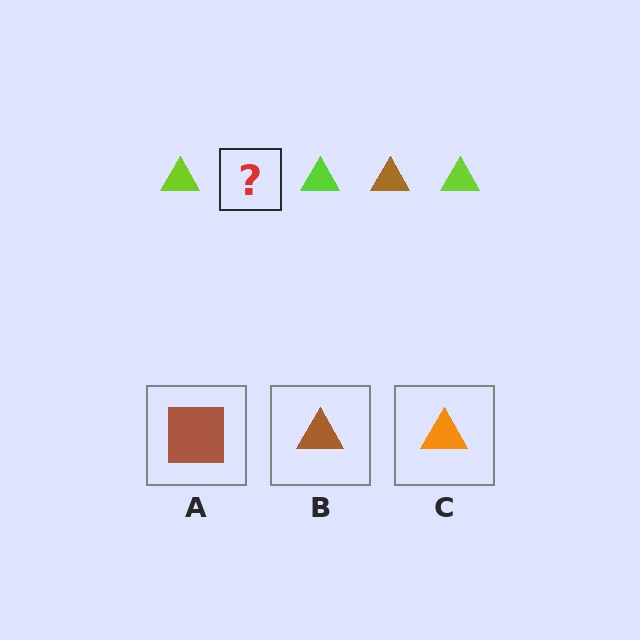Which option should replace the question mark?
Option B.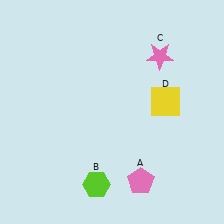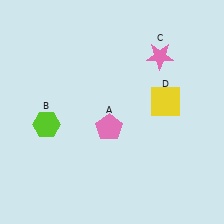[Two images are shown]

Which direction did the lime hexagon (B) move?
The lime hexagon (B) moved up.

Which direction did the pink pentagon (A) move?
The pink pentagon (A) moved up.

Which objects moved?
The objects that moved are: the pink pentagon (A), the lime hexagon (B).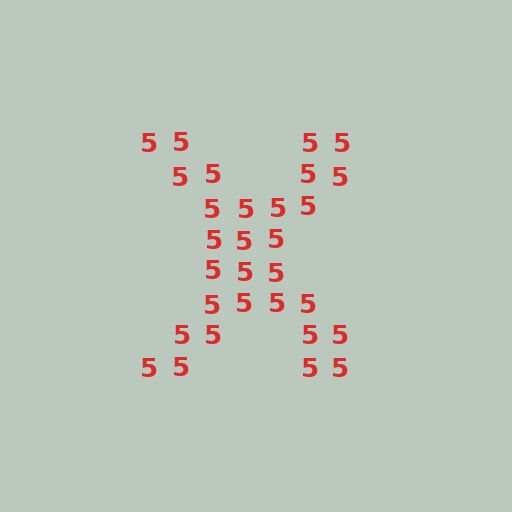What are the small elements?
The small elements are digit 5's.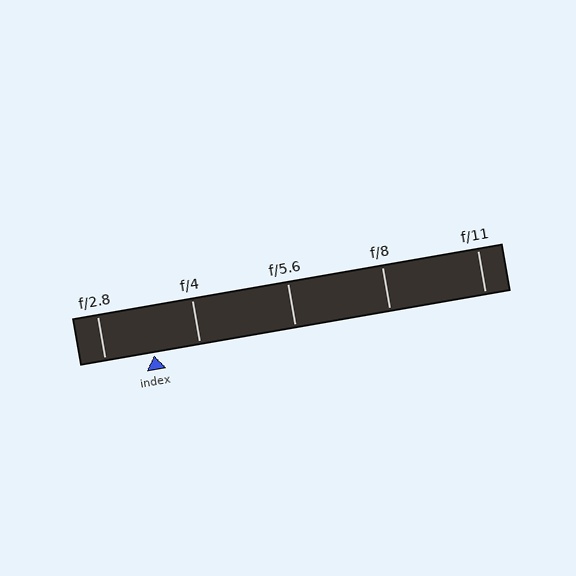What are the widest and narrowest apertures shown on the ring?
The widest aperture shown is f/2.8 and the narrowest is f/11.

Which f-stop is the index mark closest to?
The index mark is closest to f/4.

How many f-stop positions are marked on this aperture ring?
There are 5 f-stop positions marked.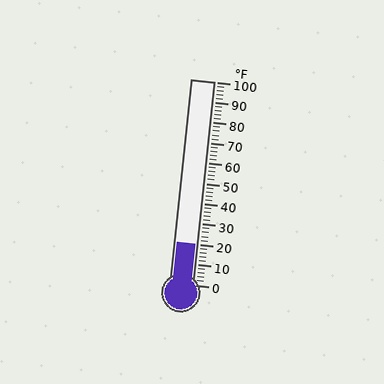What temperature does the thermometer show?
The thermometer shows approximately 20°F.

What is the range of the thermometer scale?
The thermometer scale ranges from 0°F to 100°F.